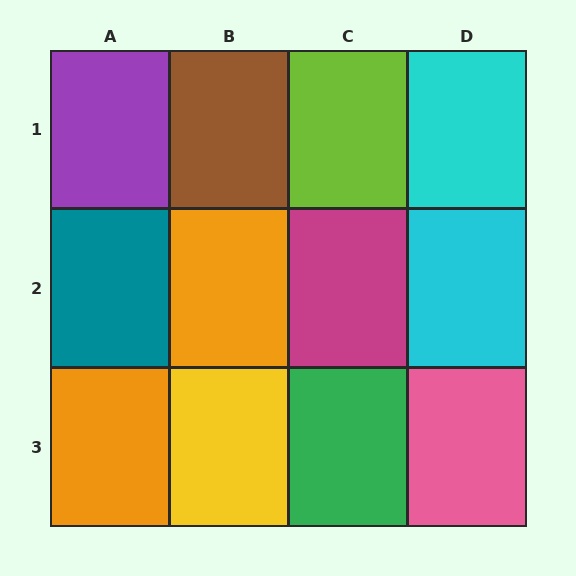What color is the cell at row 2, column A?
Teal.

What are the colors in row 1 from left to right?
Purple, brown, lime, cyan.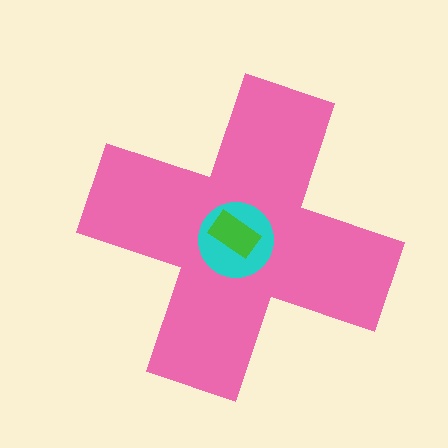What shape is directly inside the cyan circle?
The green rectangle.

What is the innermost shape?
The green rectangle.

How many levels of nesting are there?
3.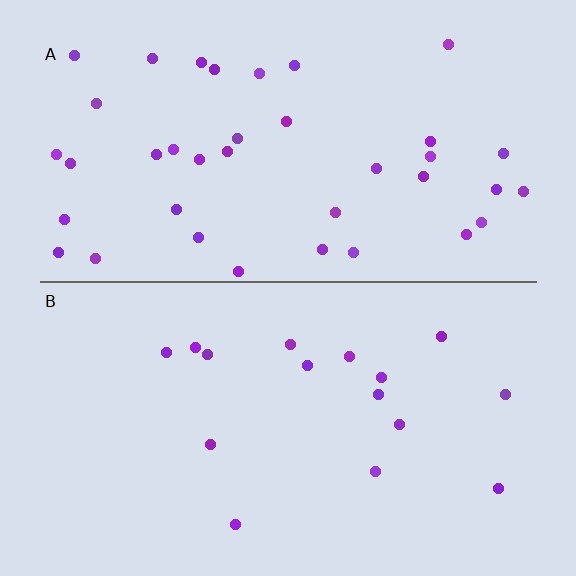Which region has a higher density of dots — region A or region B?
A (the top).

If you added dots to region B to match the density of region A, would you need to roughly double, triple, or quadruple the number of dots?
Approximately double.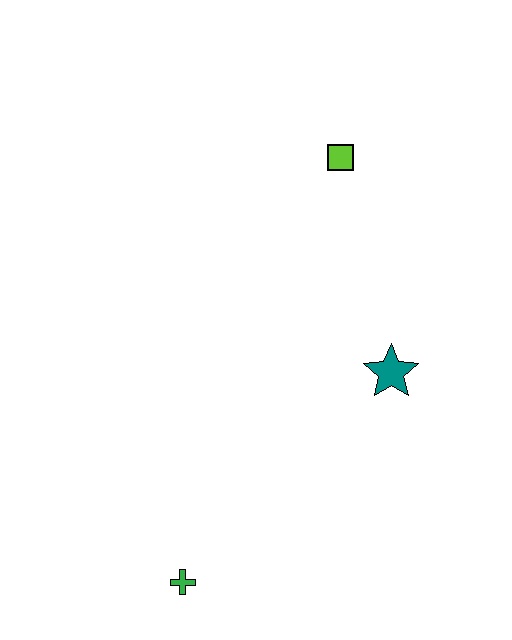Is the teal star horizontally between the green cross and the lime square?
No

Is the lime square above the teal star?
Yes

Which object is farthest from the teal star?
The green cross is farthest from the teal star.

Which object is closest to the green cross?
The teal star is closest to the green cross.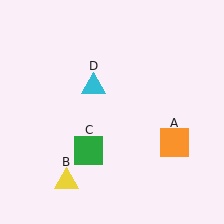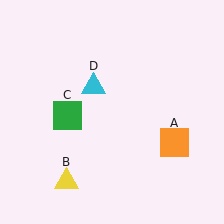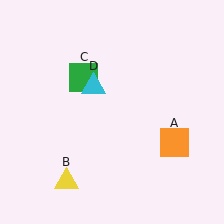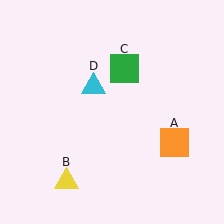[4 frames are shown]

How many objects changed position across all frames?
1 object changed position: green square (object C).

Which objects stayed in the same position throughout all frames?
Orange square (object A) and yellow triangle (object B) and cyan triangle (object D) remained stationary.